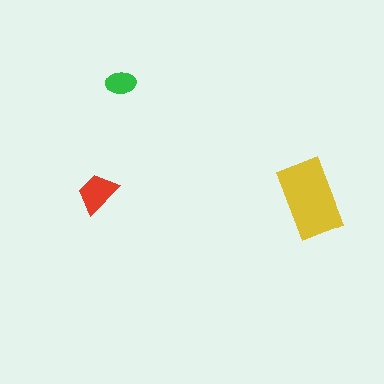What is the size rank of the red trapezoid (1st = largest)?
2nd.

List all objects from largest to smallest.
The yellow rectangle, the red trapezoid, the green ellipse.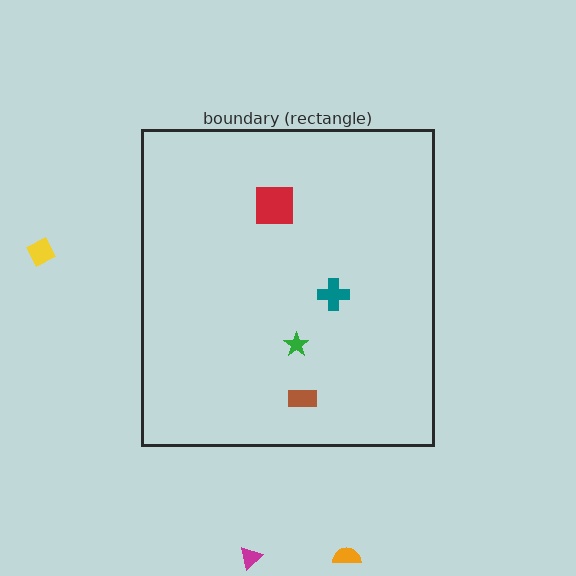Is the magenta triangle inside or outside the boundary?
Outside.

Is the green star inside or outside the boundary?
Inside.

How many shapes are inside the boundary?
4 inside, 3 outside.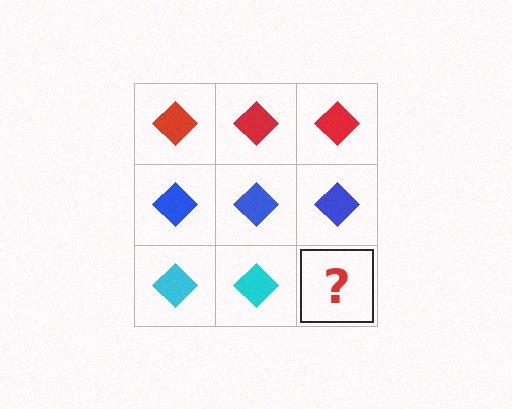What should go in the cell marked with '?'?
The missing cell should contain a cyan diamond.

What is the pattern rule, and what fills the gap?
The rule is that each row has a consistent color. The gap should be filled with a cyan diamond.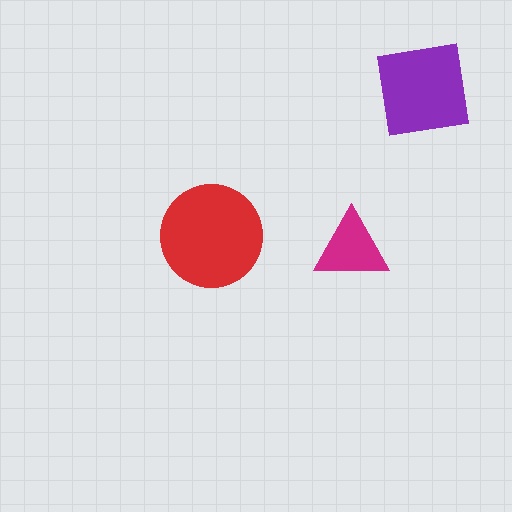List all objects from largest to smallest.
The red circle, the purple square, the magenta triangle.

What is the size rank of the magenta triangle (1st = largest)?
3rd.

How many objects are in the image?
There are 3 objects in the image.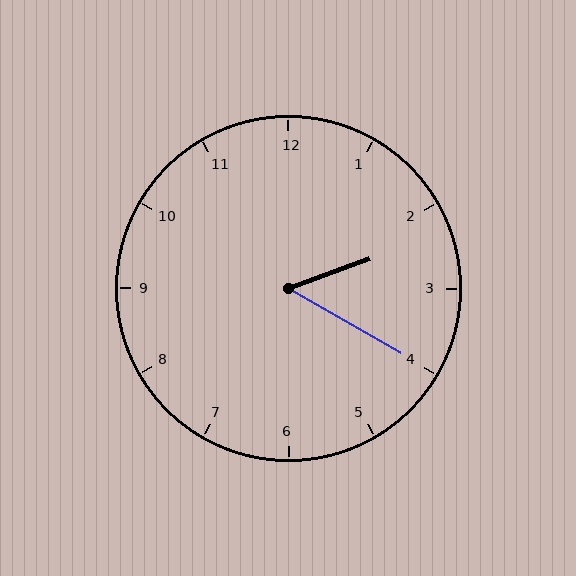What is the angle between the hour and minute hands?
Approximately 50 degrees.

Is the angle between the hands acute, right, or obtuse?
It is acute.